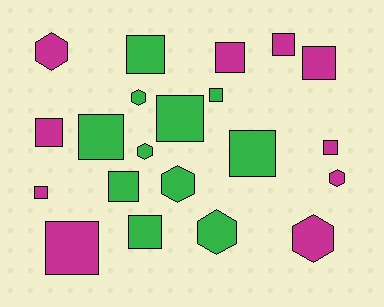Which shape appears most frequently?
Square, with 14 objects.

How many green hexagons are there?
There are 4 green hexagons.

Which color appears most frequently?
Green, with 11 objects.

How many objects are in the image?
There are 21 objects.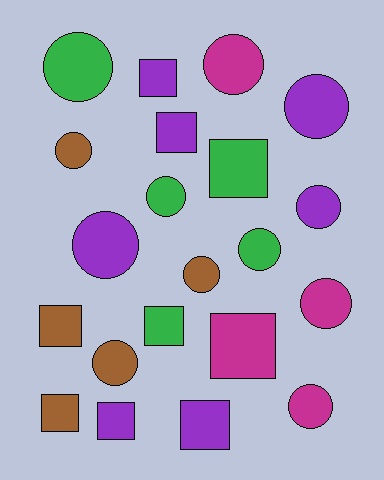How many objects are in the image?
There are 21 objects.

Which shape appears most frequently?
Circle, with 12 objects.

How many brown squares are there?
There are 2 brown squares.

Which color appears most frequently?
Purple, with 7 objects.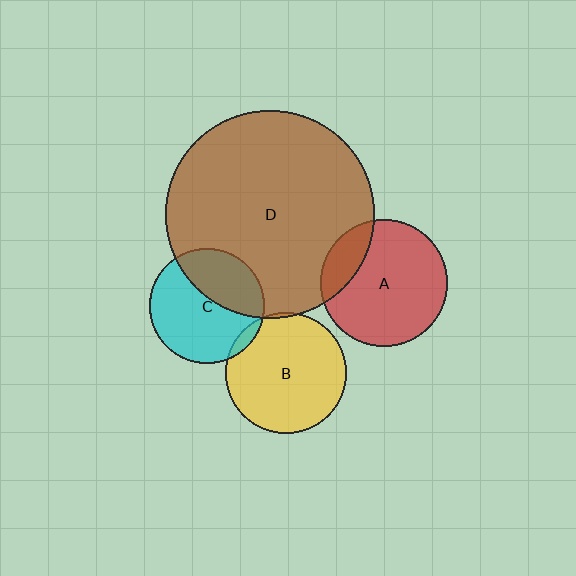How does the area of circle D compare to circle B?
Approximately 3.0 times.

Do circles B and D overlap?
Yes.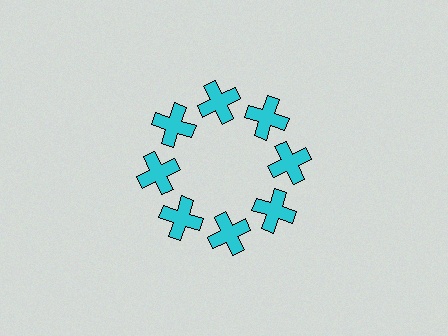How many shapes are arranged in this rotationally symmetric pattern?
There are 8 shapes, arranged in 8 groups of 1.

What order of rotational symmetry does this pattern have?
This pattern has 8-fold rotational symmetry.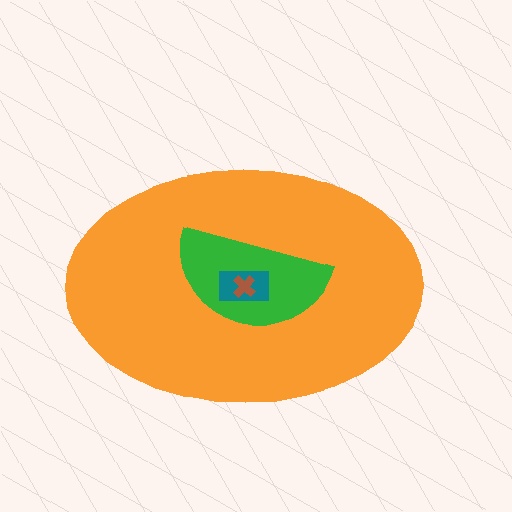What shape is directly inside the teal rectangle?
The brown cross.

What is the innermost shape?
The brown cross.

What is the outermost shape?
The orange ellipse.